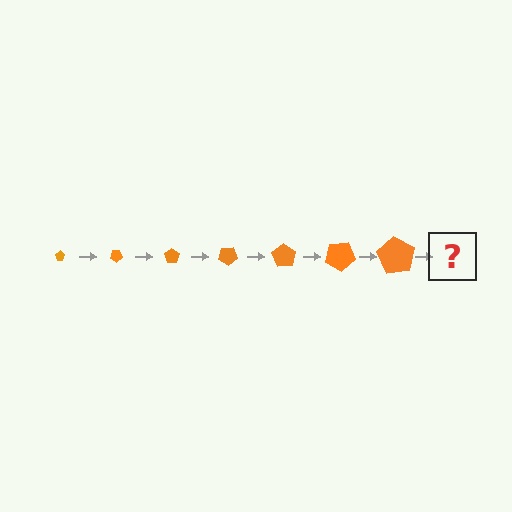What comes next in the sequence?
The next element should be a pentagon, larger than the previous one and rotated 245 degrees from the start.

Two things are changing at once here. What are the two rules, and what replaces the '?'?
The two rules are that the pentagon grows larger each step and it rotates 35 degrees each step. The '?' should be a pentagon, larger than the previous one and rotated 245 degrees from the start.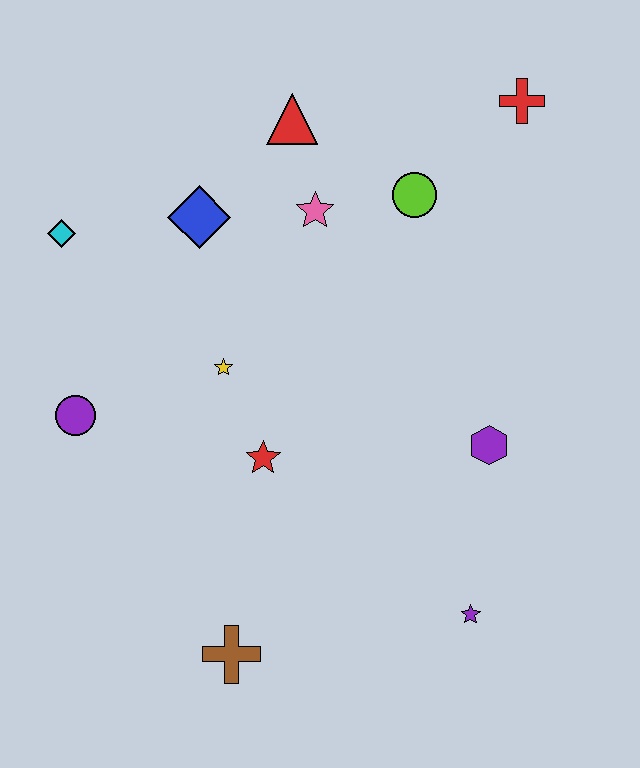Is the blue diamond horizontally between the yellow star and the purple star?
No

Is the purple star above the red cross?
No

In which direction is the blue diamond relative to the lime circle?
The blue diamond is to the left of the lime circle.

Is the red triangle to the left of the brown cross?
No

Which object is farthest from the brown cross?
The red cross is farthest from the brown cross.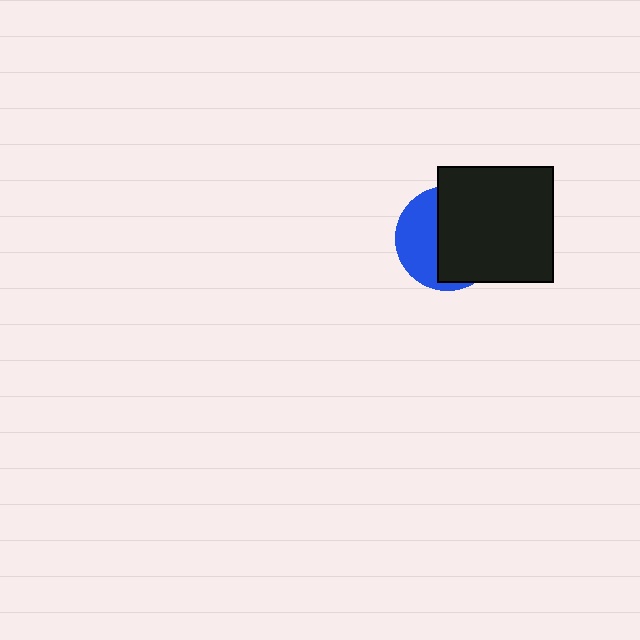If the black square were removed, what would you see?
You would see the complete blue circle.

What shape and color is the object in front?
The object in front is a black square.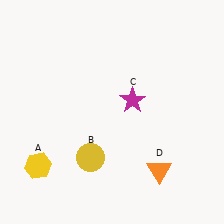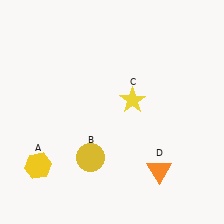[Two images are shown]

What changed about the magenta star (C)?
In Image 1, C is magenta. In Image 2, it changed to yellow.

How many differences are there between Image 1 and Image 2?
There is 1 difference between the two images.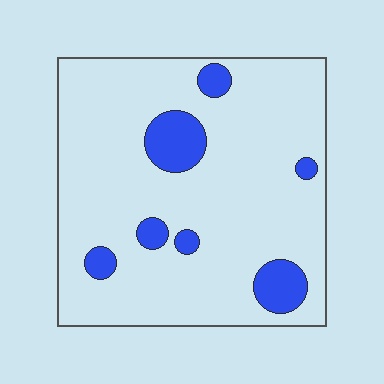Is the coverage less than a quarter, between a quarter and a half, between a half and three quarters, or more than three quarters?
Less than a quarter.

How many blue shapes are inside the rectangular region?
7.